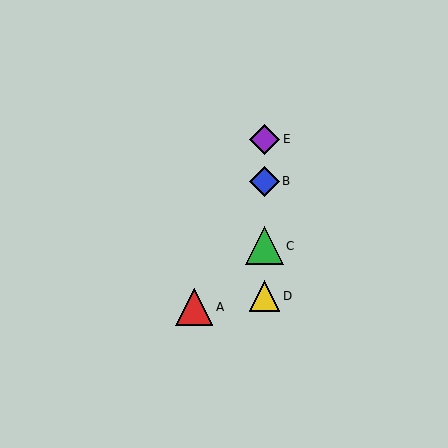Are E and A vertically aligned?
No, E is at x≈264 and A is at x≈194.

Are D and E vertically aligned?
Yes, both are at x≈264.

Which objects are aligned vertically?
Objects B, C, D, E are aligned vertically.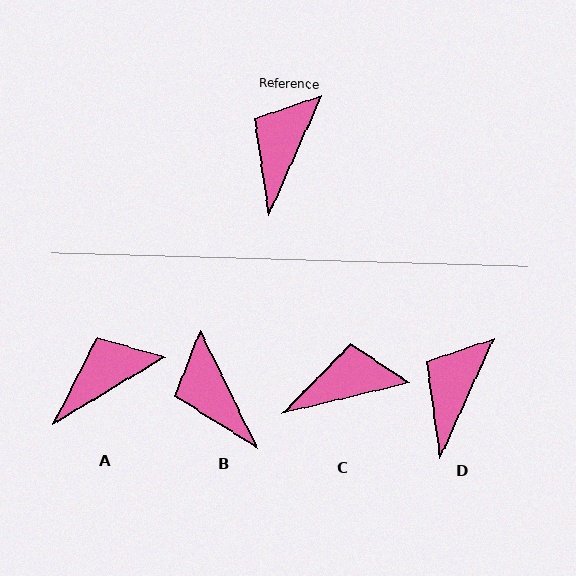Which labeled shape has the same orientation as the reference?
D.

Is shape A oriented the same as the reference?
No, it is off by about 35 degrees.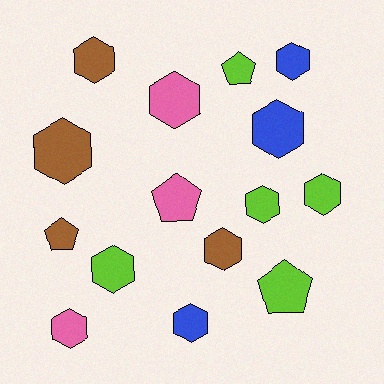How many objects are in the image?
There are 15 objects.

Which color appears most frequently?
Lime, with 5 objects.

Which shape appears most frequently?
Hexagon, with 11 objects.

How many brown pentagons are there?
There is 1 brown pentagon.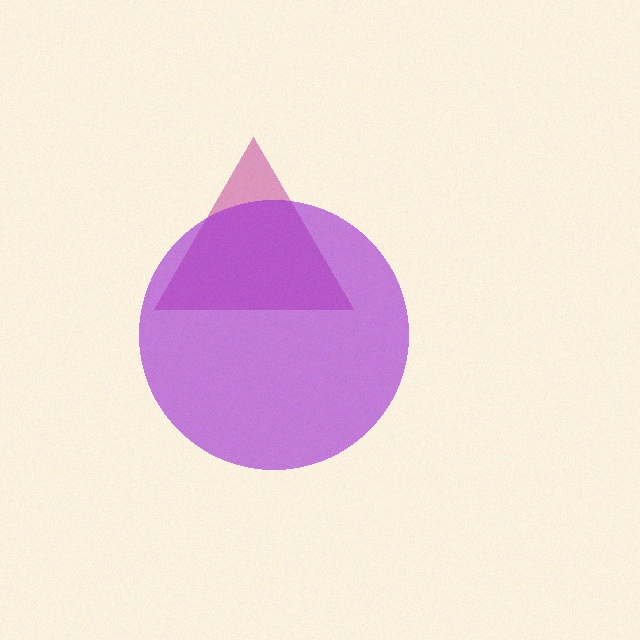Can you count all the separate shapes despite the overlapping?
Yes, there are 2 separate shapes.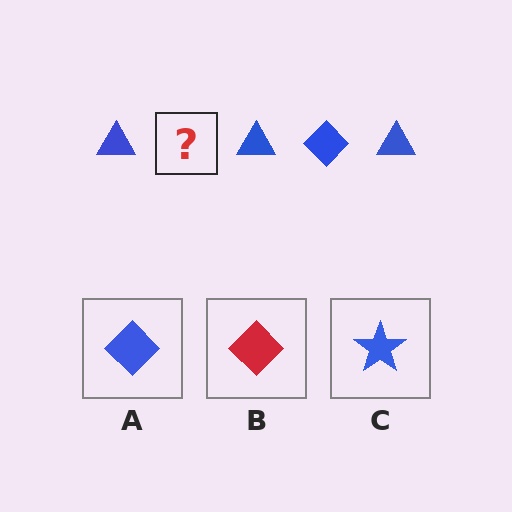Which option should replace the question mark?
Option A.